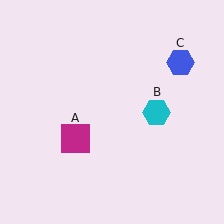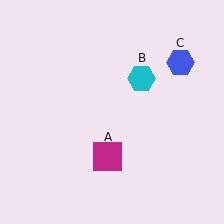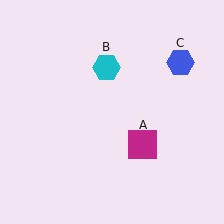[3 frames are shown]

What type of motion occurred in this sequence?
The magenta square (object A), cyan hexagon (object B) rotated counterclockwise around the center of the scene.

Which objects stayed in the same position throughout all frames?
Blue hexagon (object C) remained stationary.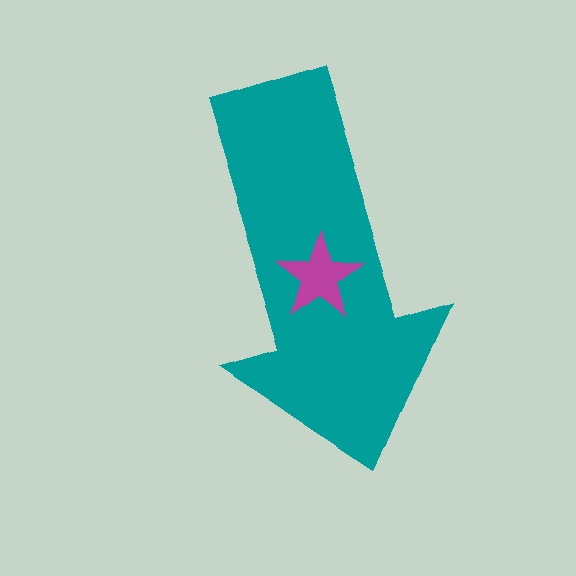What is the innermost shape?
The magenta star.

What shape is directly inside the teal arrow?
The magenta star.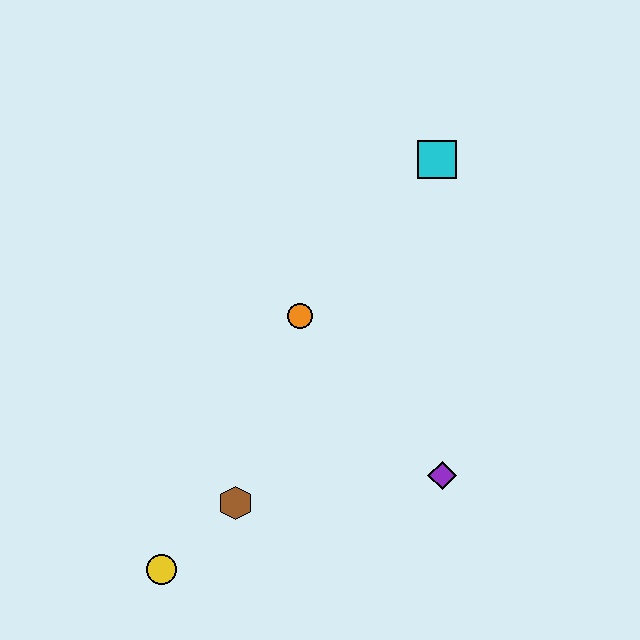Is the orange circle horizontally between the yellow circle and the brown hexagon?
No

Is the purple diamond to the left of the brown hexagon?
No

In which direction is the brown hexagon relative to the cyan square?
The brown hexagon is below the cyan square.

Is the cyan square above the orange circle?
Yes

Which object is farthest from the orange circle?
The yellow circle is farthest from the orange circle.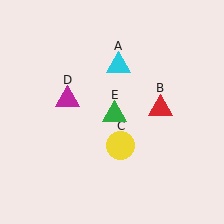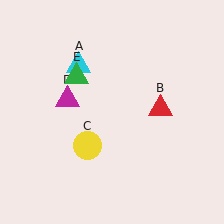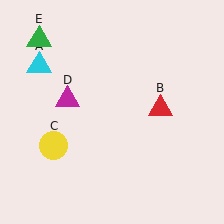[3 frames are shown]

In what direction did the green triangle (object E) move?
The green triangle (object E) moved up and to the left.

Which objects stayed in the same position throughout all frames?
Red triangle (object B) and magenta triangle (object D) remained stationary.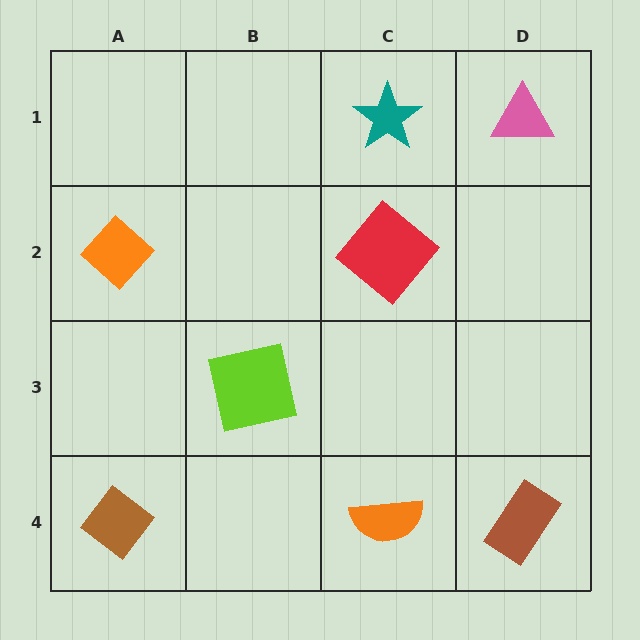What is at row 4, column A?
A brown diamond.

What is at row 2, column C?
A red diamond.